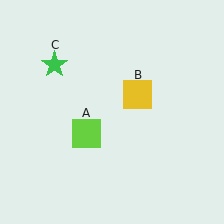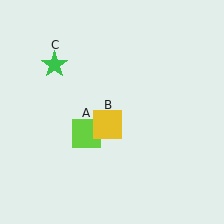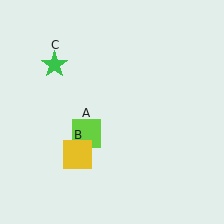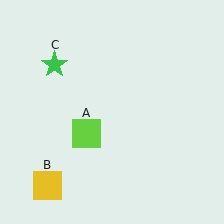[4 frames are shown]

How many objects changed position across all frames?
1 object changed position: yellow square (object B).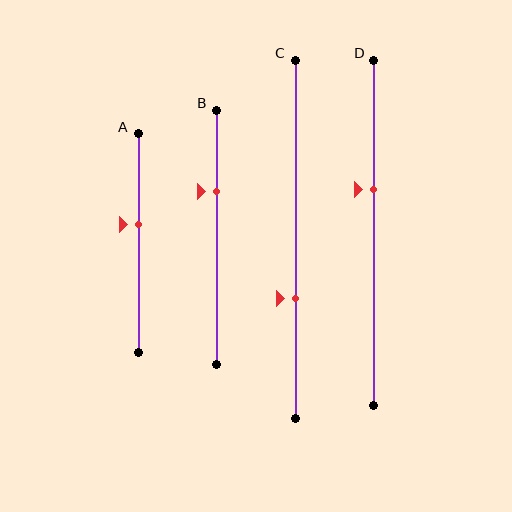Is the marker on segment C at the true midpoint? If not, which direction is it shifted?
No, the marker on segment C is shifted downward by about 17% of the segment length.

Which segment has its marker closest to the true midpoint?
Segment A has its marker closest to the true midpoint.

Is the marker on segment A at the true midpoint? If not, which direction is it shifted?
No, the marker on segment A is shifted upward by about 8% of the segment length.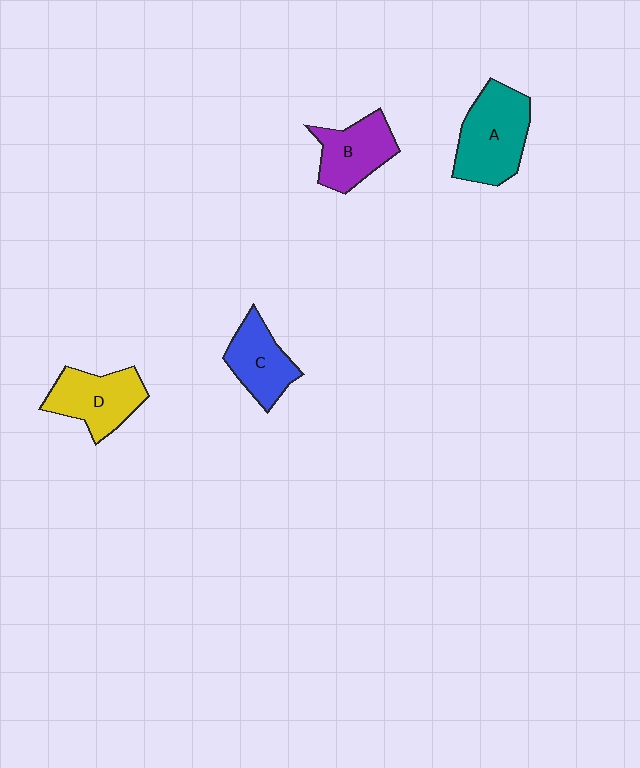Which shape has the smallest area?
Shape C (blue).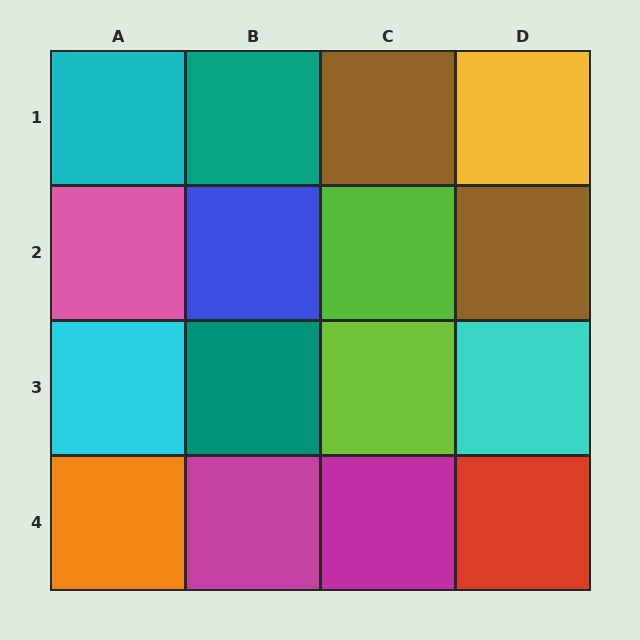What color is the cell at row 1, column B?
Teal.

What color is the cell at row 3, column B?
Teal.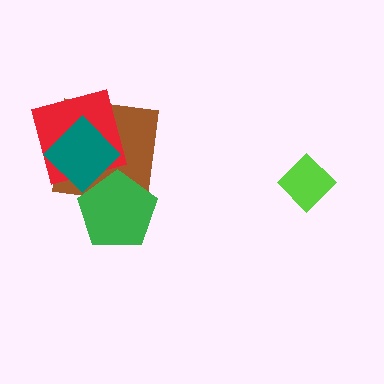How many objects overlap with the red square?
2 objects overlap with the red square.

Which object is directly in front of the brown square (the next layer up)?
The red square is directly in front of the brown square.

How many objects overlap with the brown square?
3 objects overlap with the brown square.